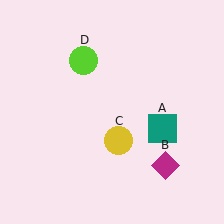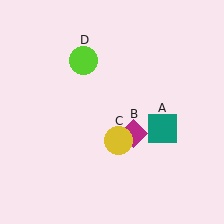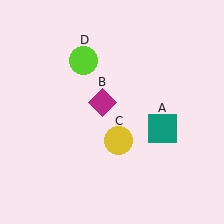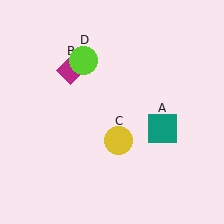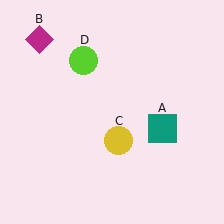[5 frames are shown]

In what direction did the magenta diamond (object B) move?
The magenta diamond (object B) moved up and to the left.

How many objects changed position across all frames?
1 object changed position: magenta diamond (object B).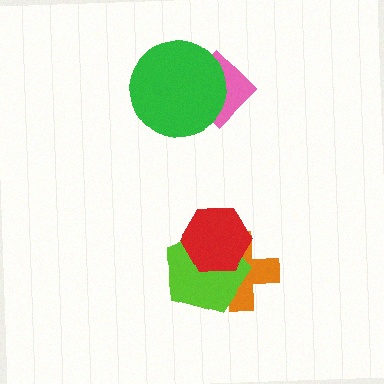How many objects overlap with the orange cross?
2 objects overlap with the orange cross.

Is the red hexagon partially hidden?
No, no other shape covers it.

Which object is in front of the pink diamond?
The green circle is in front of the pink diamond.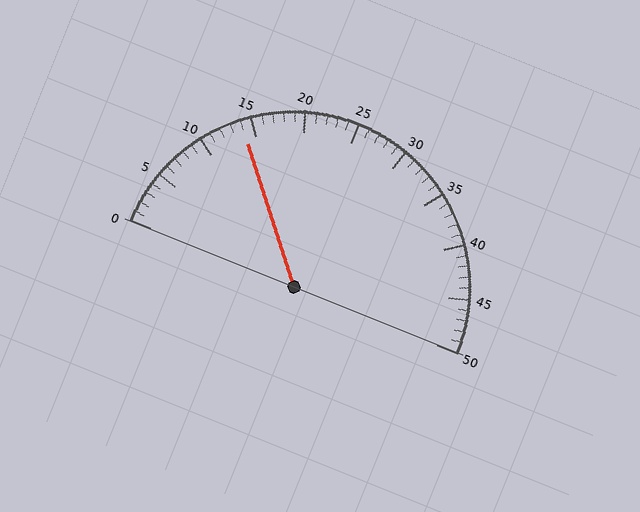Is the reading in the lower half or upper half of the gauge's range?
The reading is in the lower half of the range (0 to 50).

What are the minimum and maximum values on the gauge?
The gauge ranges from 0 to 50.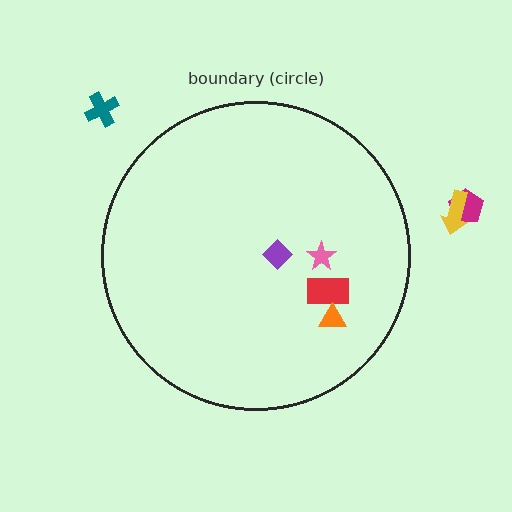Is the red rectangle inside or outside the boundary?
Inside.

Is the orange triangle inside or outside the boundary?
Inside.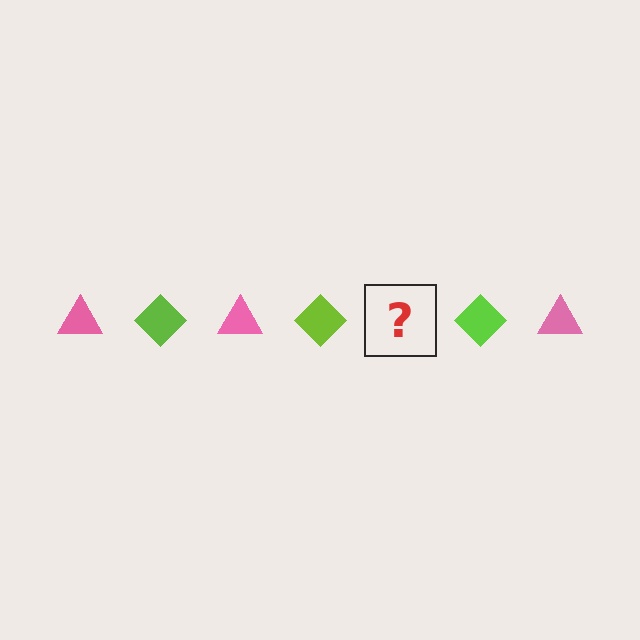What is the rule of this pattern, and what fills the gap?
The rule is that the pattern alternates between pink triangle and lime diamond. The gap should be filled with a pink triangle.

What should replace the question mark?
The question mark should be replaced with a pink triangle.